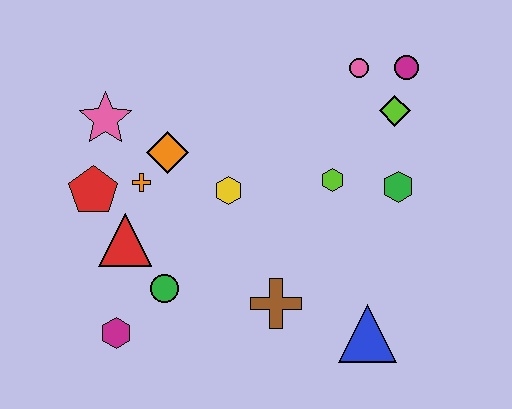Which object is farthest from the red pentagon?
The magenta circle is farthest from the red pentagon.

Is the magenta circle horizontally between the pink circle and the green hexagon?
No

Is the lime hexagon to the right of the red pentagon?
Yes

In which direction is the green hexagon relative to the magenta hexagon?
The green hexagon is to the right of the magenta hexagon.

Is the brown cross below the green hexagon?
Yes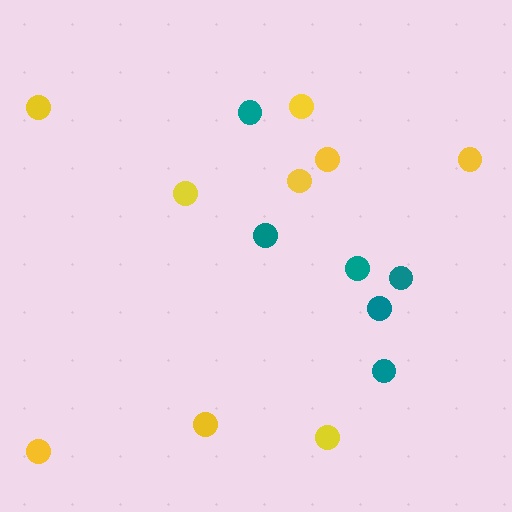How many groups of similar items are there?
There are 2 groups: one group of teal circles (6) and one group of yellow circles (9).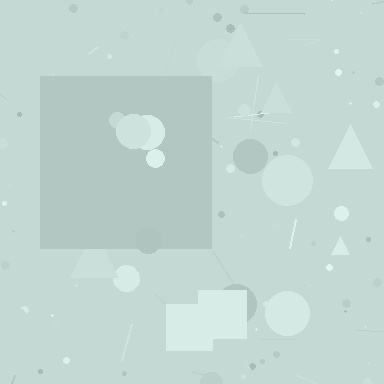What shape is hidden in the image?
A square is hidden in the image.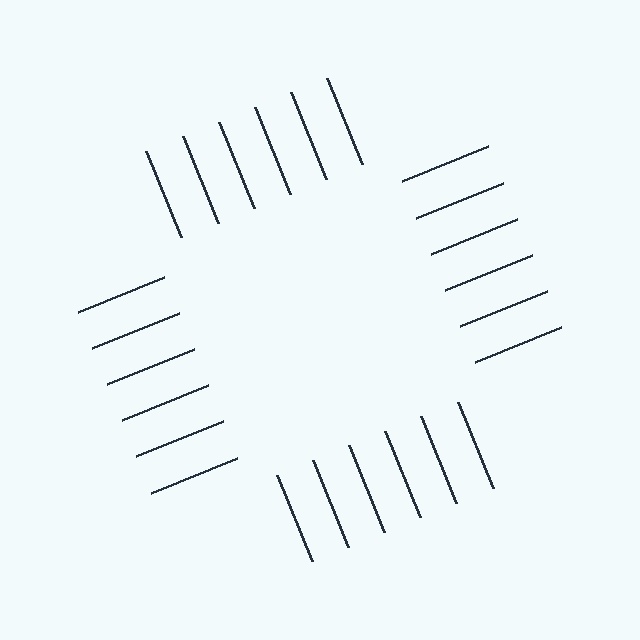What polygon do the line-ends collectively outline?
An illusory square — the line segments terminate on its edges but no continuous stroke is drawn.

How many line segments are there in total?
24 — 6 along each of the 4 edges.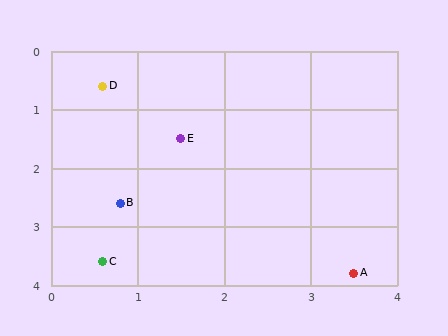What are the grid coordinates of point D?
Point D is at approximately (0.6, 0.6).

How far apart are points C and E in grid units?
Points C and E are about 2.3 grid units apart.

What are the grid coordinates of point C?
Point C is at approximately (0.6, 3.6).